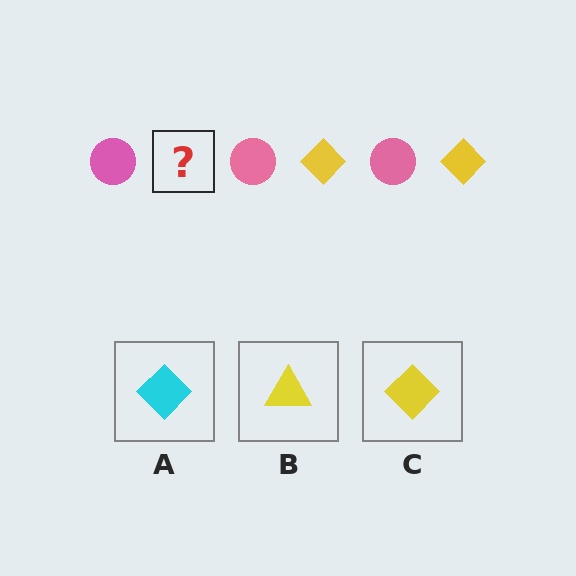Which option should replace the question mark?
Option C.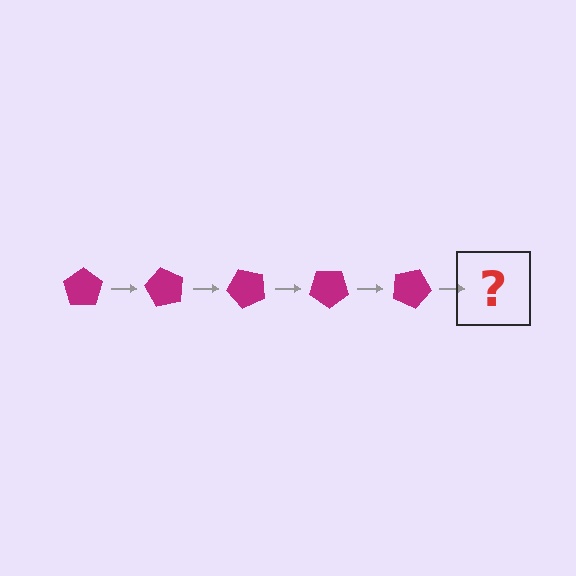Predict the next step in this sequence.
The next step is a magenta pentagon rotated 300 degrees.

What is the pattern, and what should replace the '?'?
The pattern is that the pentagon rotates 60 degrees each step. The '?' should be a magenta pentagon rotated 300 degrees.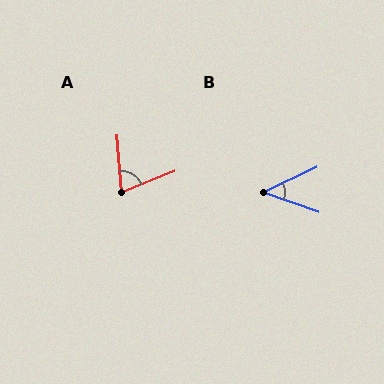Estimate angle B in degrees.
Approximately 45 degrees.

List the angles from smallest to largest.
B (45°), A (72°).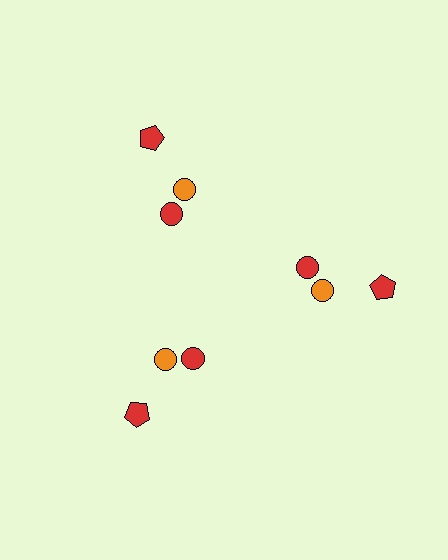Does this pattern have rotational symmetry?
Yes, this pattern has 3-fold rotational symmetry. It looks the same after rotating 120 degrees around the center.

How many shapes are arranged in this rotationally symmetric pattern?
There are 9 shapes, arranged in 3 groups of 3.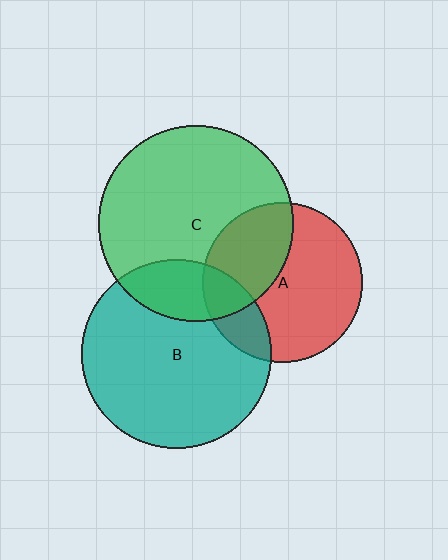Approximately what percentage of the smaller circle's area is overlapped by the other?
Approximately 20%.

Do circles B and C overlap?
Yes.